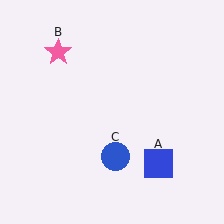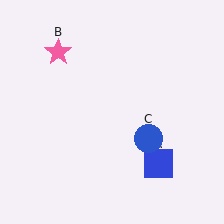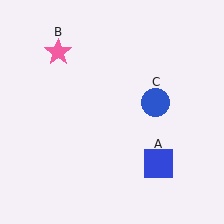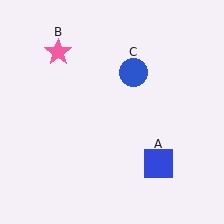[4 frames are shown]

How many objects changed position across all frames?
1 object changed position: blue circle (object C).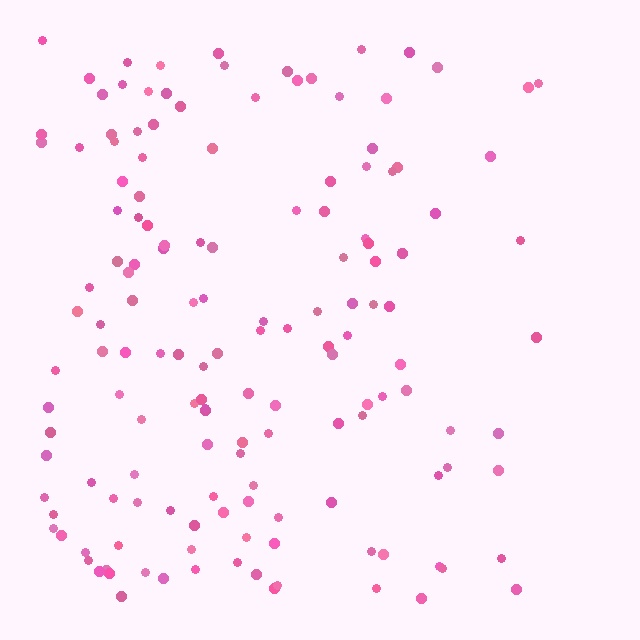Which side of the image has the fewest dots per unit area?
The right.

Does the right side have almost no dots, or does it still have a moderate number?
Still a moderate number, just noticeably fewer than the left.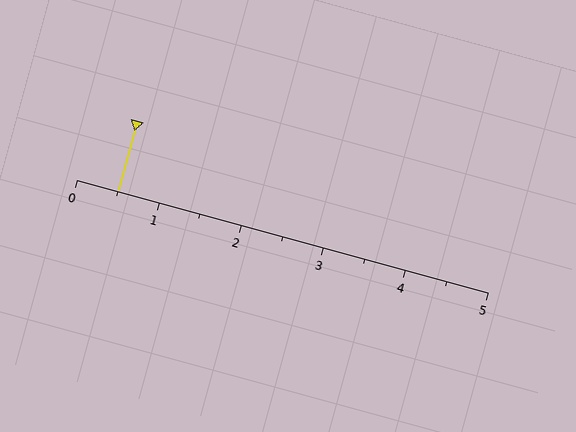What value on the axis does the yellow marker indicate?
The marker indicates approximately 0.5.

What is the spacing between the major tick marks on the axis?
The major ticks are spaced 1 apart.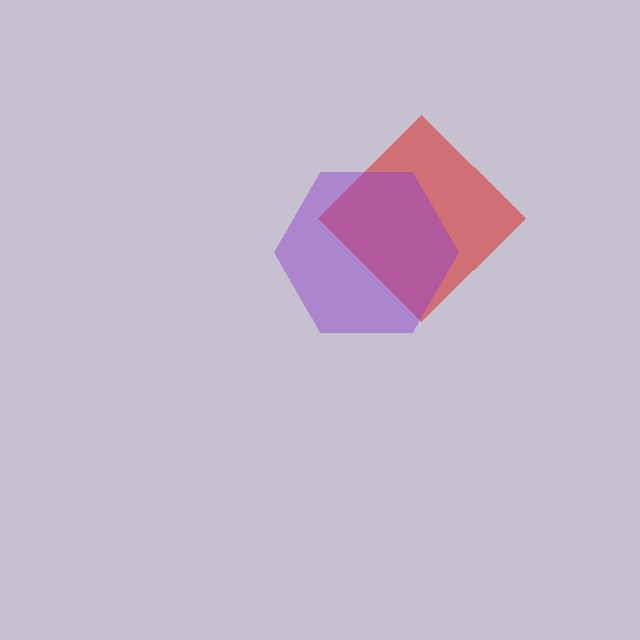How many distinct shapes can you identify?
There are 2 distinct shapes: a red diamond, a purple hexagon.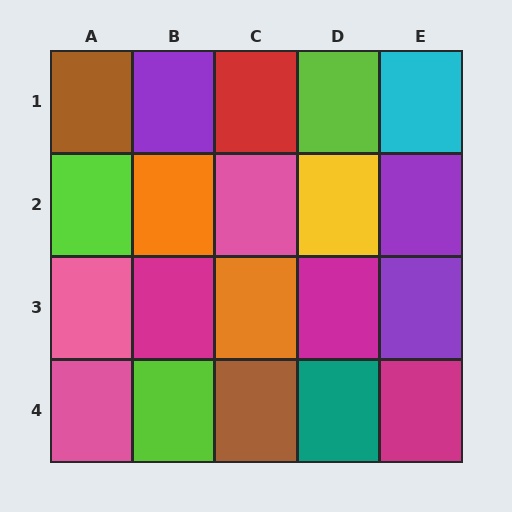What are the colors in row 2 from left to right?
Lime, orange, pink, yellow, purple.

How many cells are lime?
3 cells are lime.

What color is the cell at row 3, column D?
Magenta.